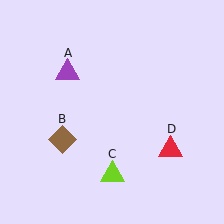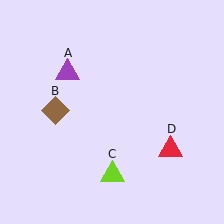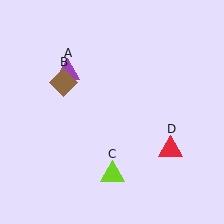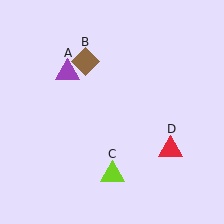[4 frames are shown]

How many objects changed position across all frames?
1 object changed position: brown diamond (object B).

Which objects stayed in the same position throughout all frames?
Purple triangle (object A) and lime triangle (object C) and red triangle (object D) remained stationary.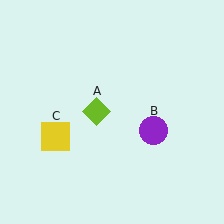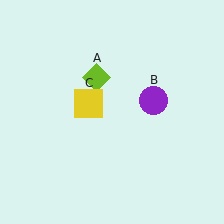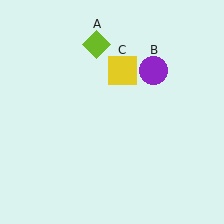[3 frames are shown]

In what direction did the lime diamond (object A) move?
The lime diamond (object A) moved up.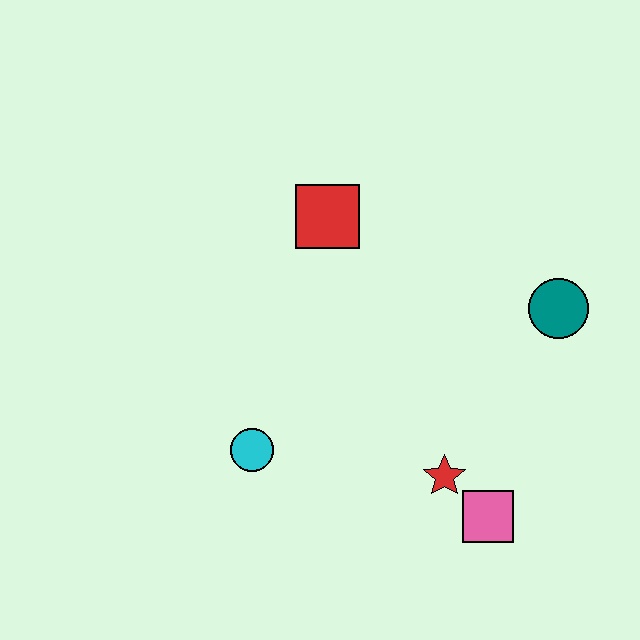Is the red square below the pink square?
No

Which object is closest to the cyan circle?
The red star is closest to the cyan circle.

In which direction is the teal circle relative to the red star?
The teal circle is above the red star.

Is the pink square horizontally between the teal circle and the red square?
Yes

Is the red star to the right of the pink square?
No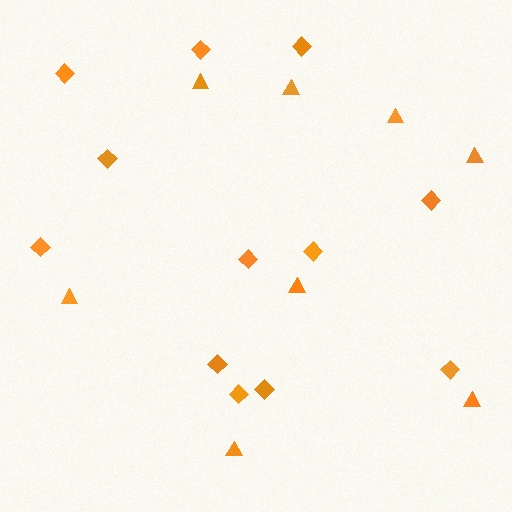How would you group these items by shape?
There are 2 groups: one group of triangles (8) and one group of diamonds (12).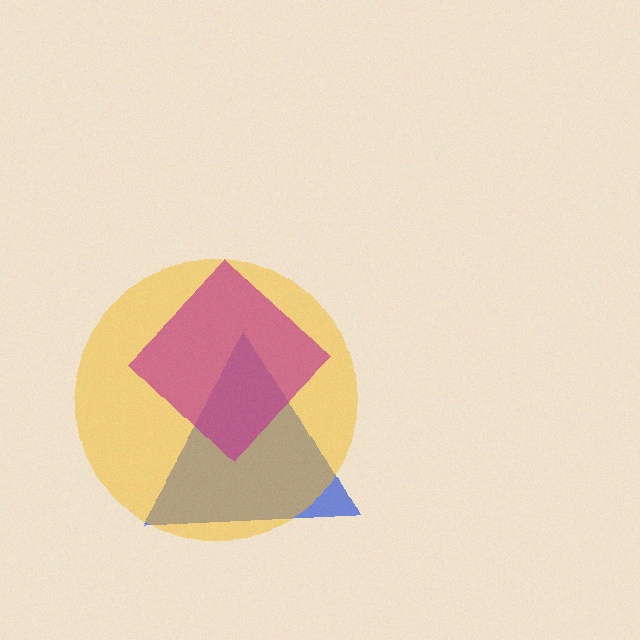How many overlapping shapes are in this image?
There are 3 overlapping shapes in the image.